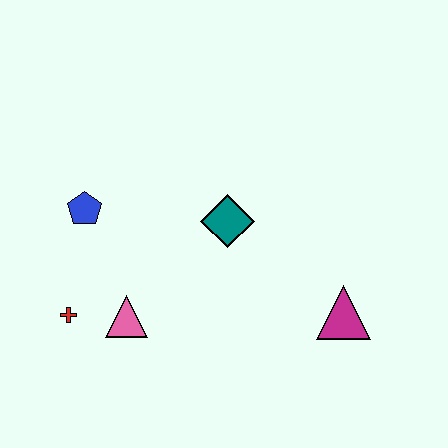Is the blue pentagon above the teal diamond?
Yes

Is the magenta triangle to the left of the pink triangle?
No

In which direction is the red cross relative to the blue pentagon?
The red cross is below the blue pentagon.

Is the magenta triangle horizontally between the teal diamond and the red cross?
No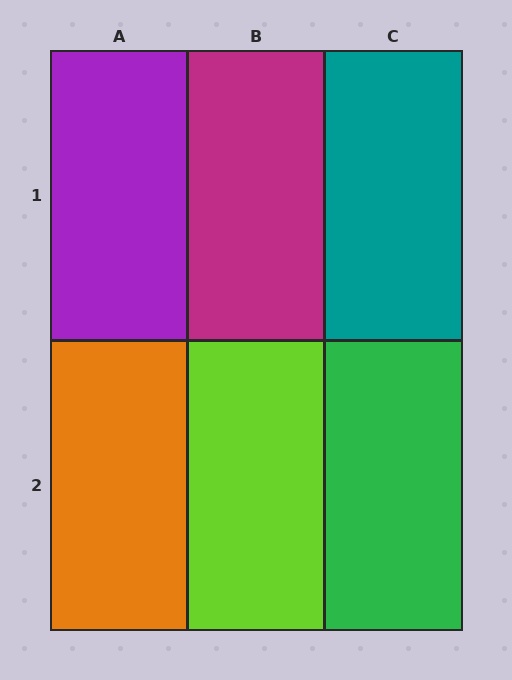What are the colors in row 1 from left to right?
Purple, magenta, teal.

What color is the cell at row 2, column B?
Lime.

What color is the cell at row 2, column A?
Orange.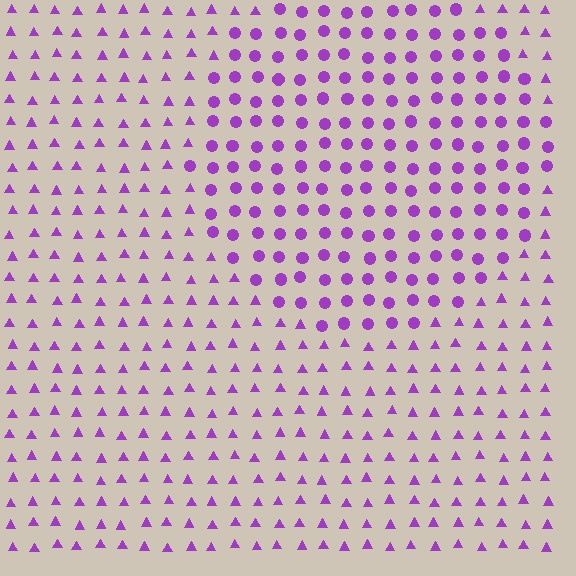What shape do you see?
I see a circle.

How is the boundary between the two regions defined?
The boundary is defined by a change in element shape: circles inside vs. triangles outside. All elements share the same color and spacing.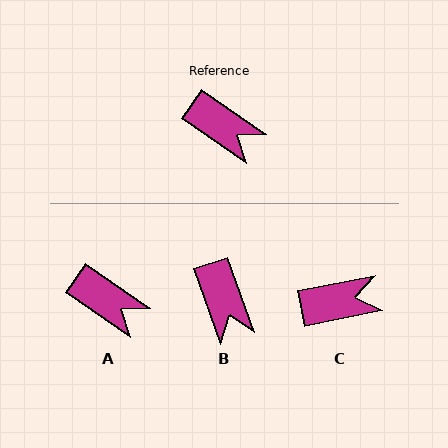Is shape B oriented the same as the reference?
No, it is off by about 36 degrees.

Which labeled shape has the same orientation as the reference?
A.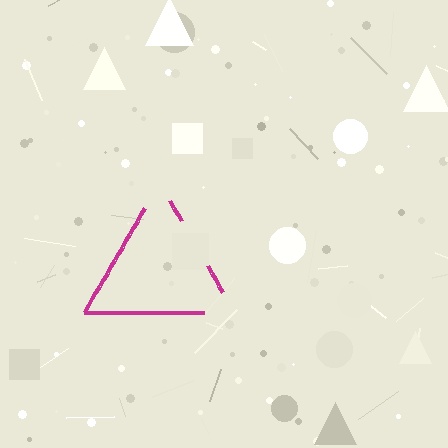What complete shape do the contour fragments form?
The contour fragments form a triangle.